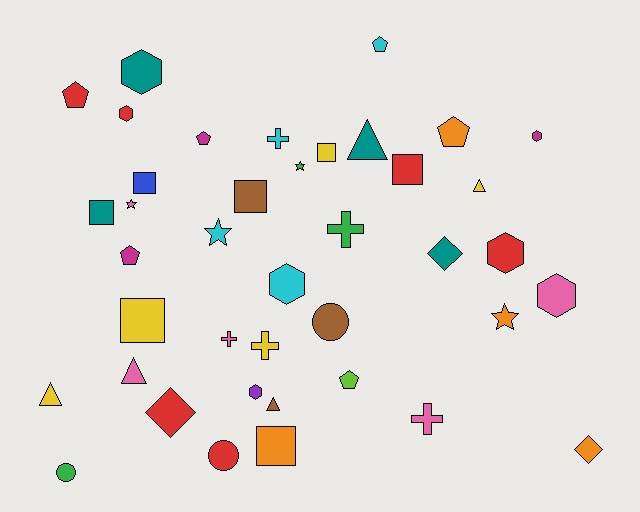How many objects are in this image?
There are 40 objects.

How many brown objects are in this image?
There are 3 brown objects.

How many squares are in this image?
There are 7 squares.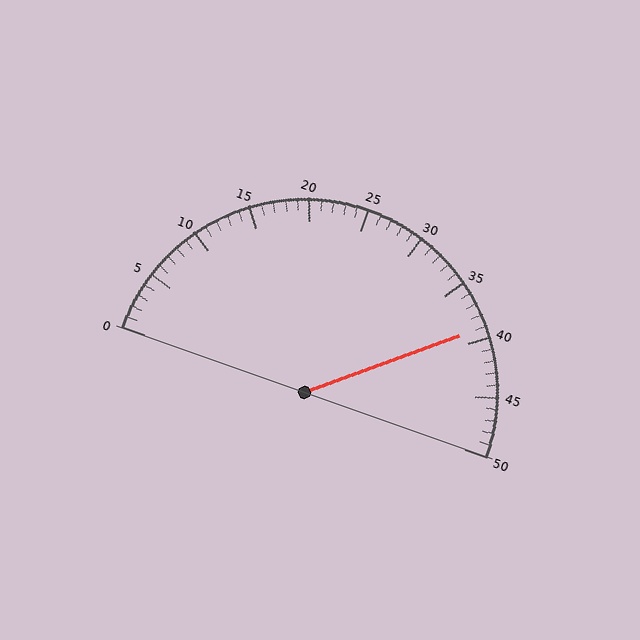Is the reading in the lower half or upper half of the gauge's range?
The reading is in the upper half of the range (0 to 50).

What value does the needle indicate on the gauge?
The needle indicates approximately 39.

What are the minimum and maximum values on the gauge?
The gauge ranges from 0 to 50.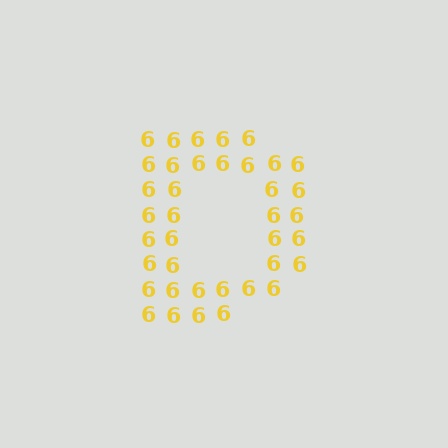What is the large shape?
The large shape is the letter D.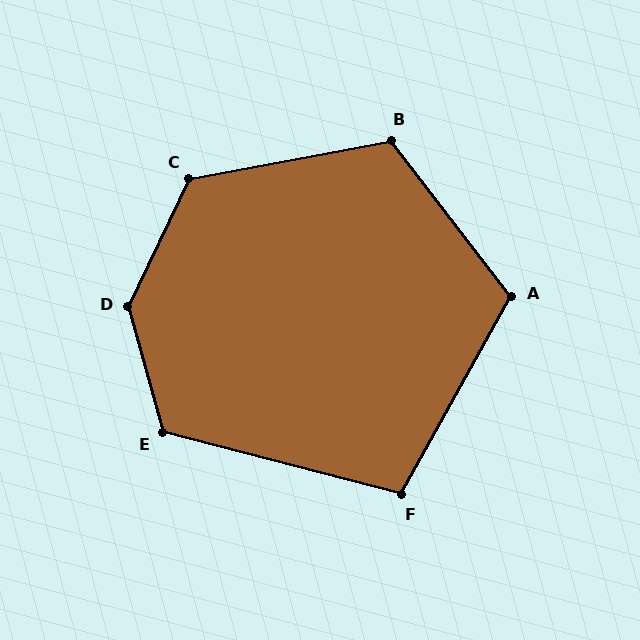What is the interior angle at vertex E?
Approximately 120 degrees (obtuse).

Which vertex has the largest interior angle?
D, at approximately 139 degrees.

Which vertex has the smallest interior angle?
F, at approximately 104 degrees.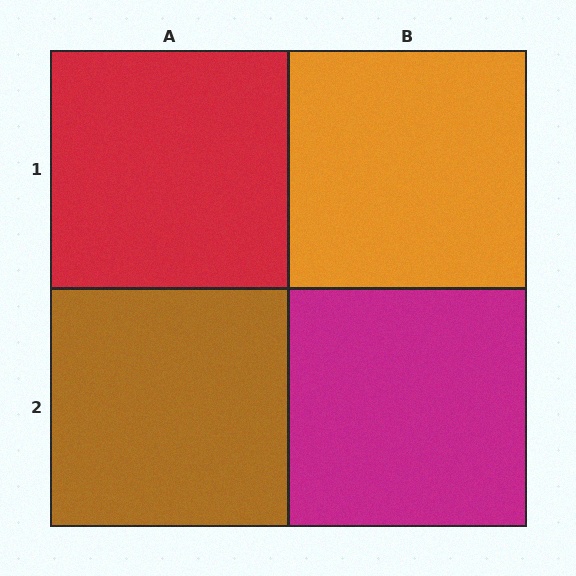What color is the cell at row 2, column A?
Brown.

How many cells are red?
1 cell is red.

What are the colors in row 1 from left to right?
Red, orange.